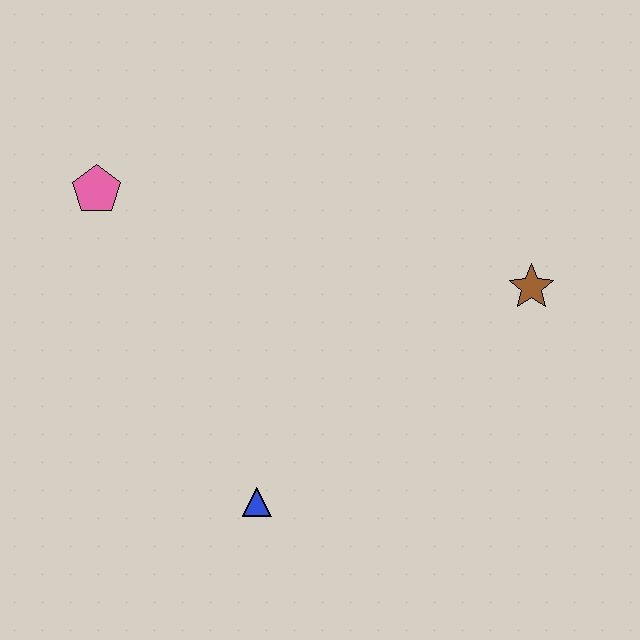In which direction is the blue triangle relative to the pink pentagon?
The blue triangle is below the pink pentagon.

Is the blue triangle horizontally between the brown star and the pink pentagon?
Yes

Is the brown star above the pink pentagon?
No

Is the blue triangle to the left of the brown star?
Yes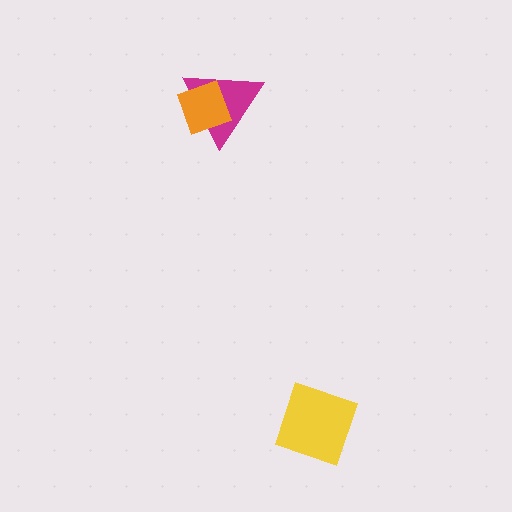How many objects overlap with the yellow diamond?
0 objects overlap with the yellow diamond.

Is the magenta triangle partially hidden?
Yes, it is partially covered by another shape.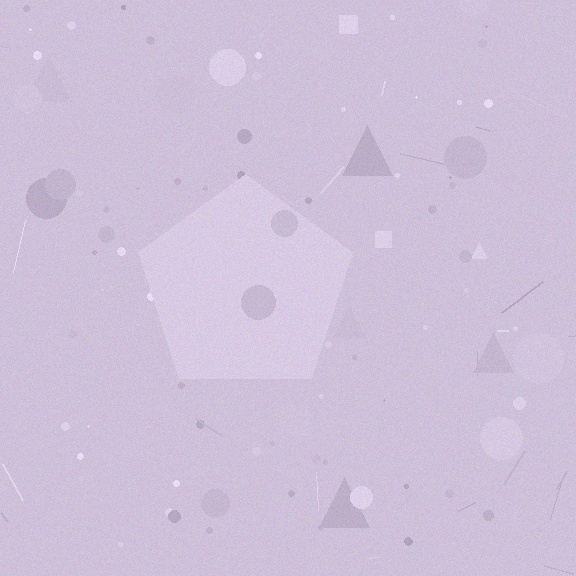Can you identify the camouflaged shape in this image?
The camouflaged shape is a pentagon.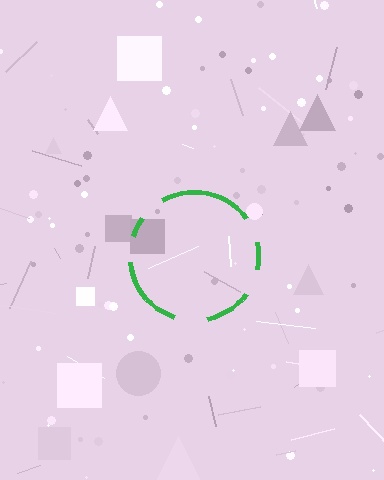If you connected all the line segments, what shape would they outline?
They would outline a circle.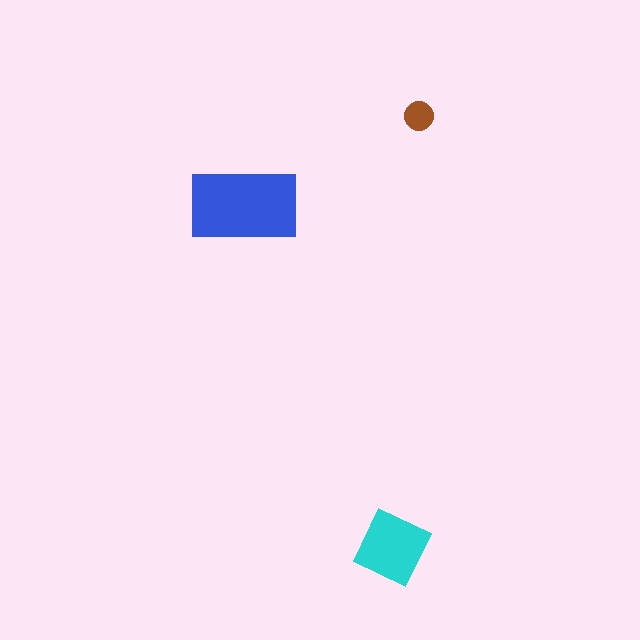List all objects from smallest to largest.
The brown circle, the cyan square, the blue rectangle.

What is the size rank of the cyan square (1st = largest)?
2nd.